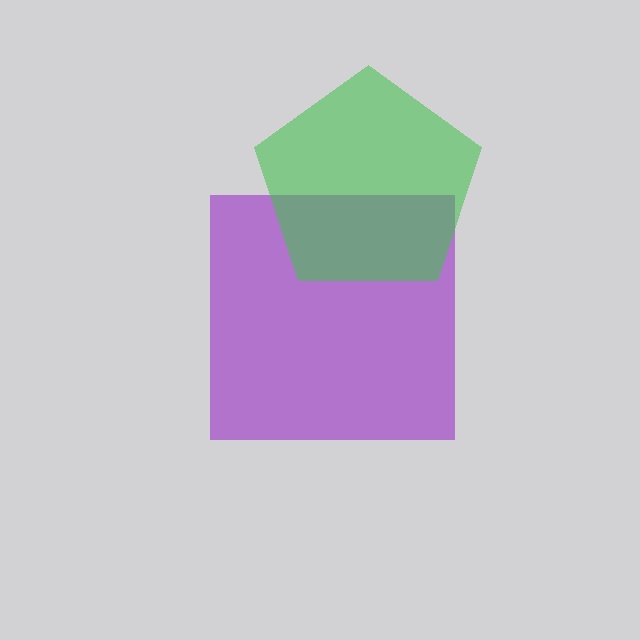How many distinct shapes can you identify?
There are 2 distinct shapes: a purple square, a green pentagon.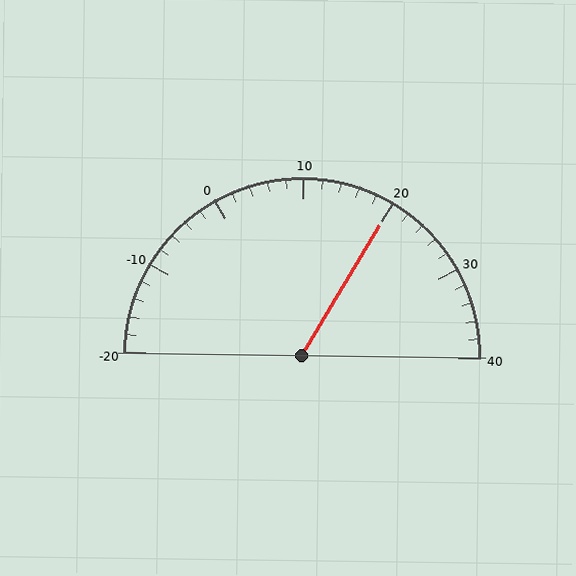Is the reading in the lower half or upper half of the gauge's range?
The reading is in the upper half of the range (-20 to 40).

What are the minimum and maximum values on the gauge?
The gauge ranges from -20 to 40.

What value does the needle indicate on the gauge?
The needle indicates approximately 20.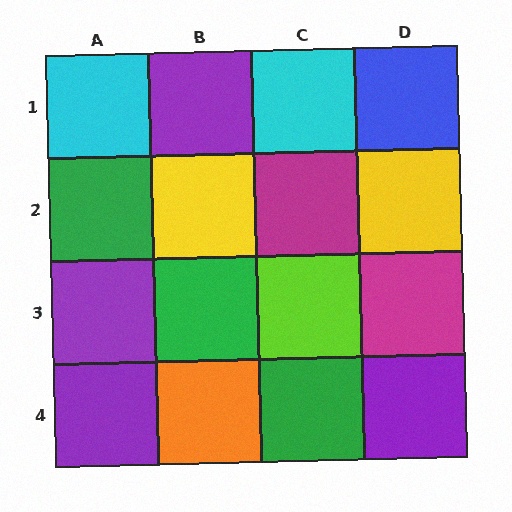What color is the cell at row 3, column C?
Lime.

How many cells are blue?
1 cell is blue.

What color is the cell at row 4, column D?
Purple.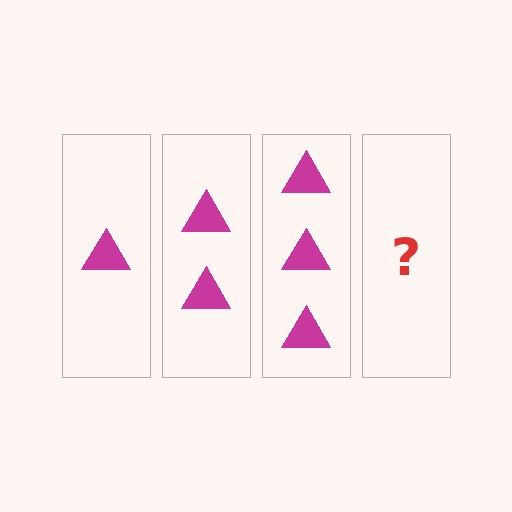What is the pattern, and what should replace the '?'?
The pattern is that each step adds one more triangle. The '?' should be 4 triangles.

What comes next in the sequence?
The next element should be 4 triangles.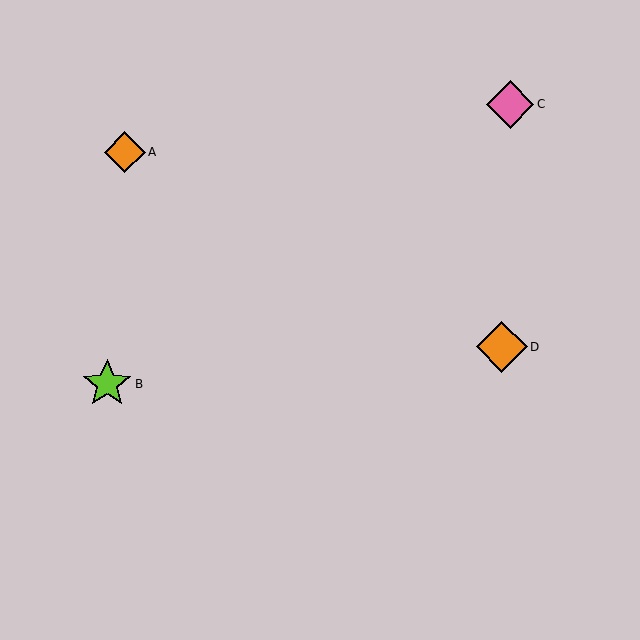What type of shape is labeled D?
Shape D is an orange diamond.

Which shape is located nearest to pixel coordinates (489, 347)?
The orange diamond (labeled D) at (502, 347) is nearest to that location.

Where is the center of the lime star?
The center of the lime star is at (107, 384).